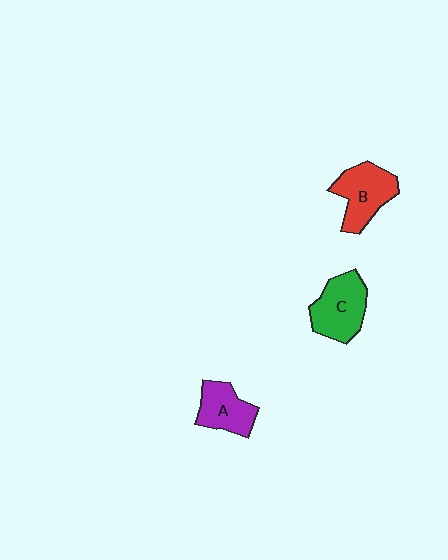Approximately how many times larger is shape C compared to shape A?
Approximately 1.3 times.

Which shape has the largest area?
Shape C (green).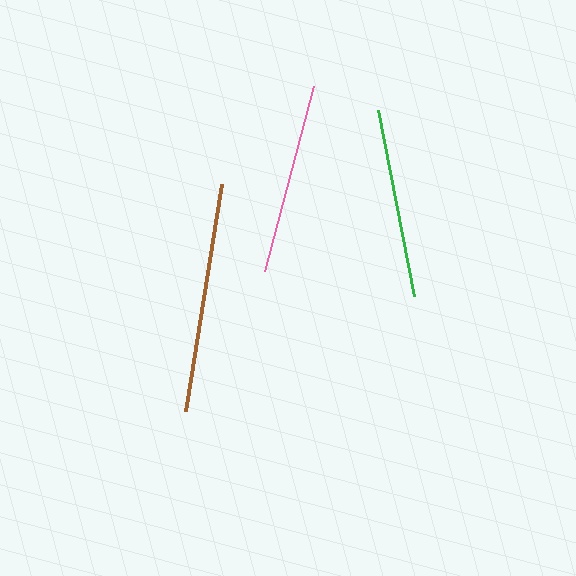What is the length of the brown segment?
The brown segment is approximately 231 pixels long.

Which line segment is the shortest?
The green line is the shortest at approximately 189 pixels.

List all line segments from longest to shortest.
From longest to shortest: brown, pink, green.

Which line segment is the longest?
The brown line is the longest at approximately 231 pixels.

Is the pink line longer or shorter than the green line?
The pink line is longer than the green line.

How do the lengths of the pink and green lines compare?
The pink and green lines are approximately the same length.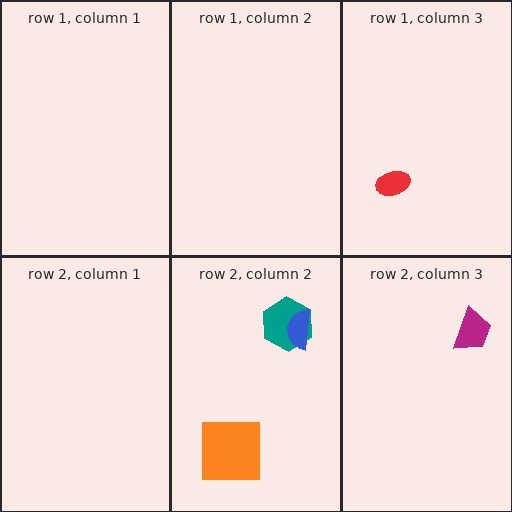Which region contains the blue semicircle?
The row 2, column 2 region.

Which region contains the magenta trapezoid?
The row 2, column 3 region.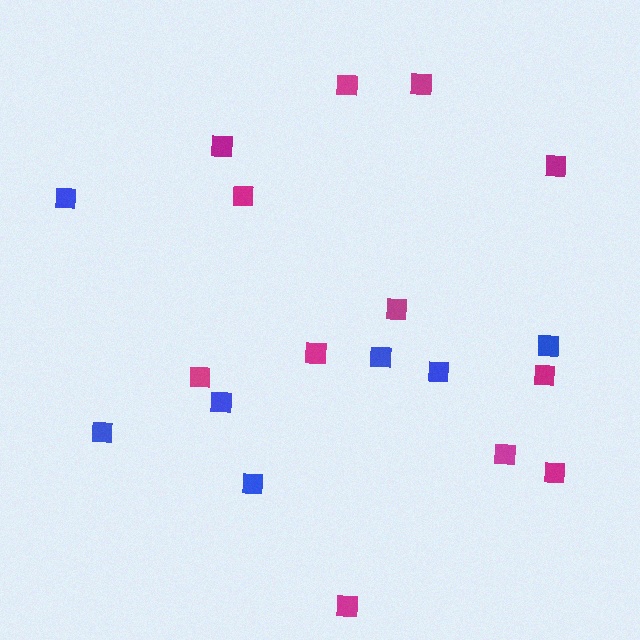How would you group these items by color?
There are 2 groups: one group of magenta squares (12) and one group of blue squares (7).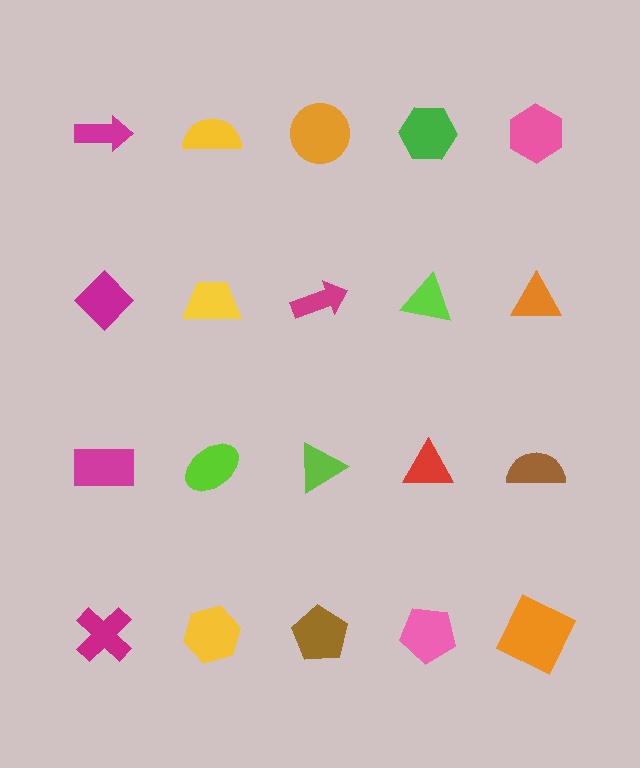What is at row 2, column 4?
A lime triangle.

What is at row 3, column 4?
A red triangle.